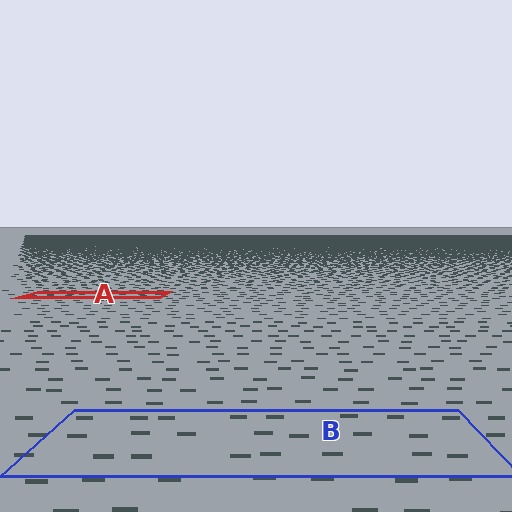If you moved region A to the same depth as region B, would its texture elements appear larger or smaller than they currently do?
They would appear larger. At a closer depth, the same texture elements are projected at a bigger on-screen size.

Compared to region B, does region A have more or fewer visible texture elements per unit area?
Region A has more texture elements per unit area — they are packed more densely because it is farther away.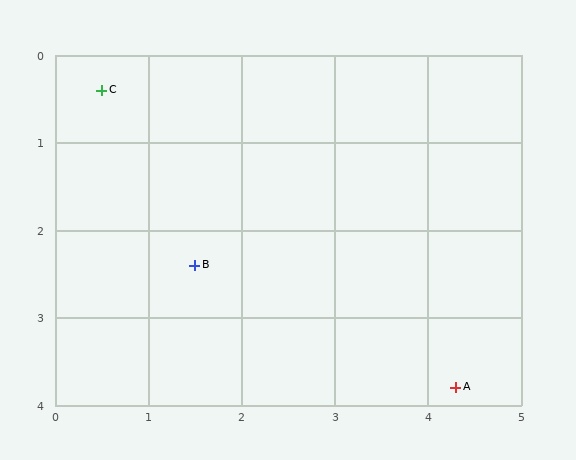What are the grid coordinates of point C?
Point C is at approximately (0.5, 0.4).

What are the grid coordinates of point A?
Point A is at approximately (4.3, 3.8).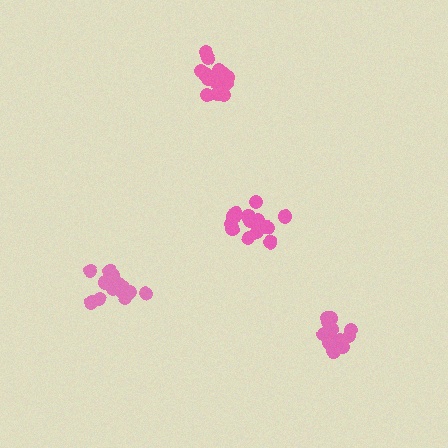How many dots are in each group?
Group 1: 12 dots, Group 2: 16 dots, Group 3: 17 dots, Group 4: 16 dots (61 total).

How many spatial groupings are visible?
There are 4 spatial groupings.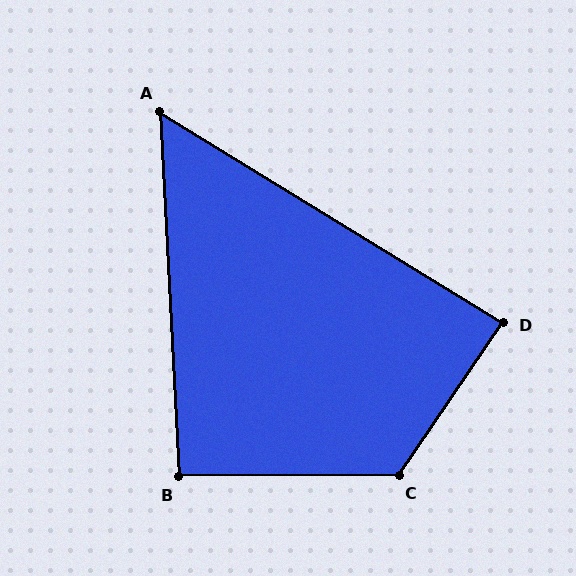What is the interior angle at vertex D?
Approximately 87 degrees (approximately right).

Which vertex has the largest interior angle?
C, at approximately 125 degrees.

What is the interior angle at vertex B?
Approximately 93 degrees (approximately right).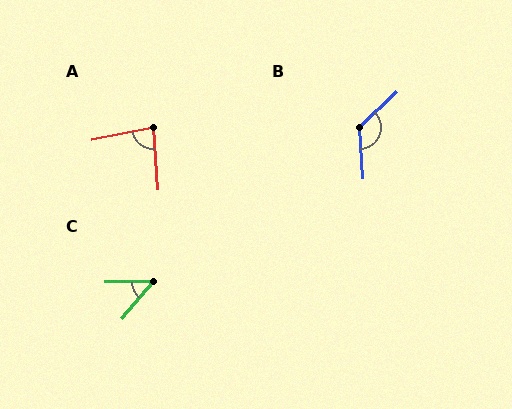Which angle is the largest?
B, at approximately 130 degrees.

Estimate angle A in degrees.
Approximately 83 degrees.